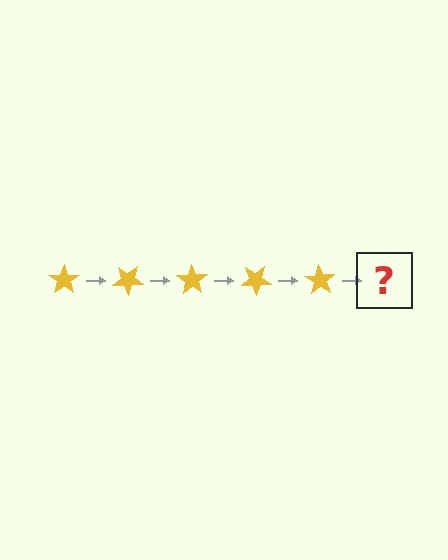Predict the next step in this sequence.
The next step is a yellow star rotated 175 degrees.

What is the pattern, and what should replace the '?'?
The pattern is that the star rotates 35 degrees each step. The '?' should be a yellow star rotated 175 degrees.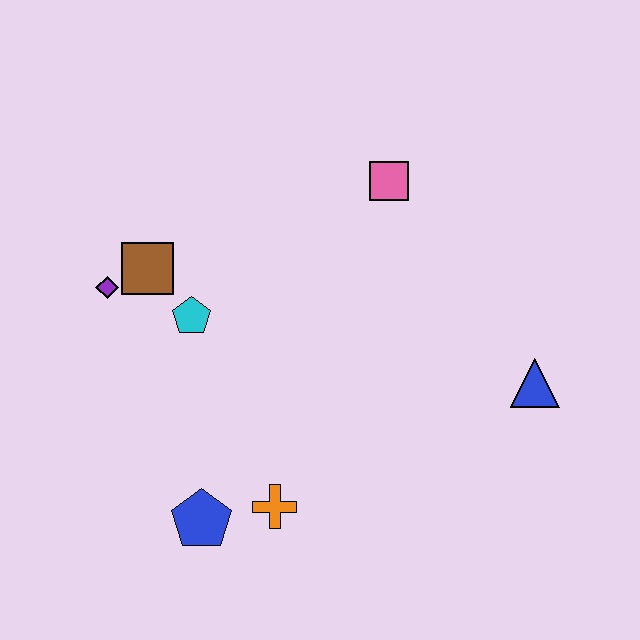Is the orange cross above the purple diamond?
No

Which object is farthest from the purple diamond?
The blue triangle is farthest from the purple diamond.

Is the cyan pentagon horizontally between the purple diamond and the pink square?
Yes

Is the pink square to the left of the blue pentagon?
No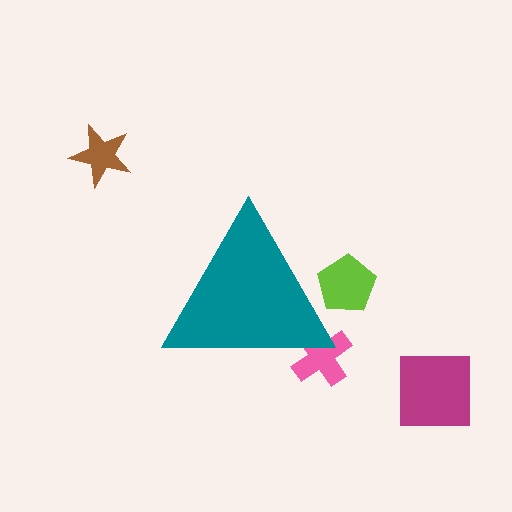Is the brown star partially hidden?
No, the brown star is fully visible.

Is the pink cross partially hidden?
Yes, the pink cross is partially hidden behind the teal triangle.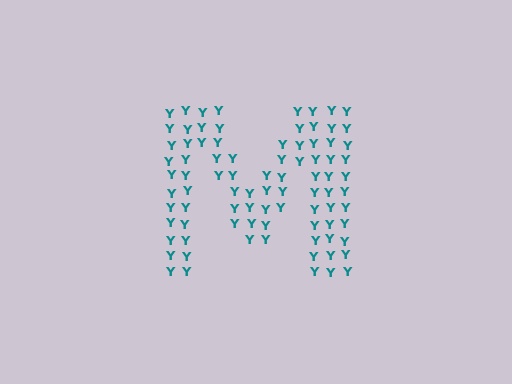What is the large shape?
The large shape is the letter M.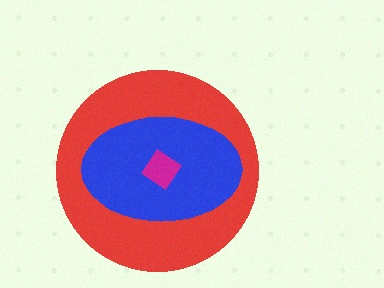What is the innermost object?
The magenta diamond.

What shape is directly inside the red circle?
The blue ellipse.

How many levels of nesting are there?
3.